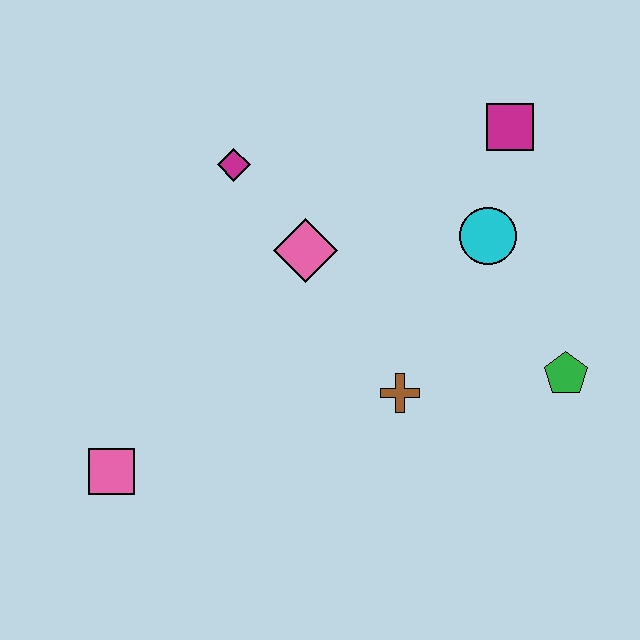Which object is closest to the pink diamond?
The magenta diamond is closest to the pink diamond.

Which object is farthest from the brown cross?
The pink square is farthest from the brown cross.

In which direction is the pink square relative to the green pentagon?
The pink square is to the left of the green pentagon.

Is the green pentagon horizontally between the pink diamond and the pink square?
No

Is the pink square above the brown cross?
No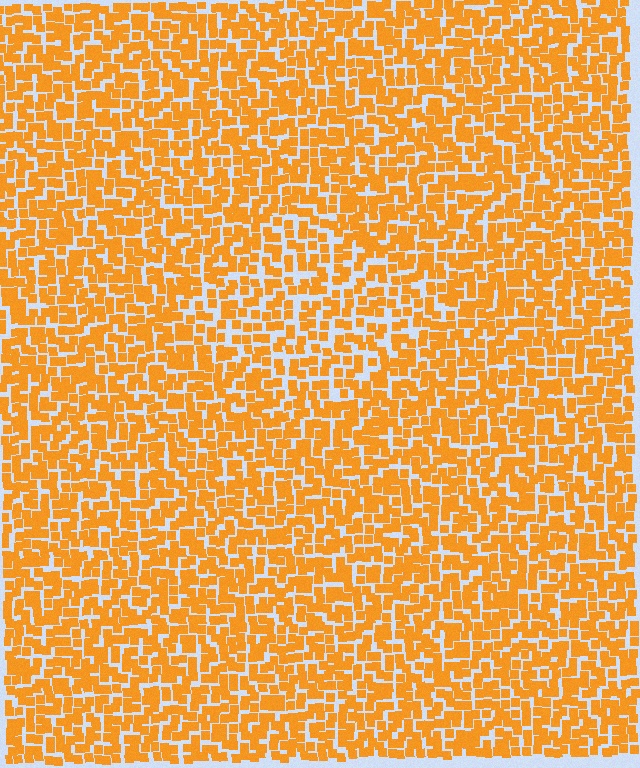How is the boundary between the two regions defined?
The boundary is defined by a change in element density (approximately 1.4x ratio). All elements are the same color, size, and shape.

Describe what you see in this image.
The image contains small orange elements arranged at two different densities. A diamond-shaped region is visible where the elements are less densely packed than the surrounding area.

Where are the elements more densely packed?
The elements are more densely packed outside the diamond boundary.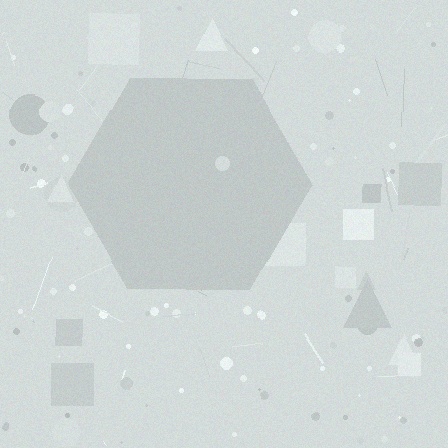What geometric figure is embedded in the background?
A hexagon is embedded in the background.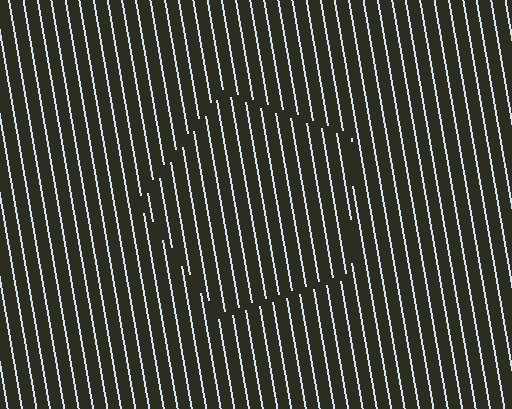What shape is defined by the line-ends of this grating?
An illusory pentagon. The interior of the shape contains the same grating, shifted by half a period — the contour is defined by the phase discontinuity where line-ends from the inner and outer gratings abut.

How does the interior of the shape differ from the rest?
The interior of the shape contains the same grating, shifted by half a period — the contour is defined by the phase discontinuity where line-ends from the inner and outer gratings abut.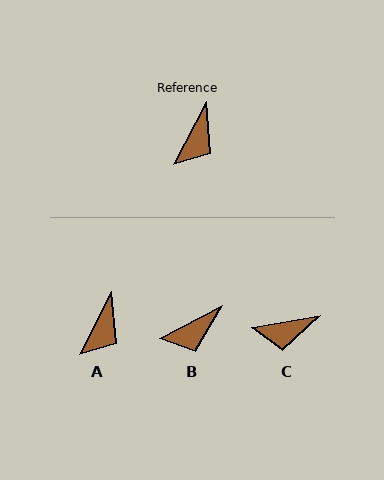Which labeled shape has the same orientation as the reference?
A.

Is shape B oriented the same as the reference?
No, it is off by about 35 degrees.